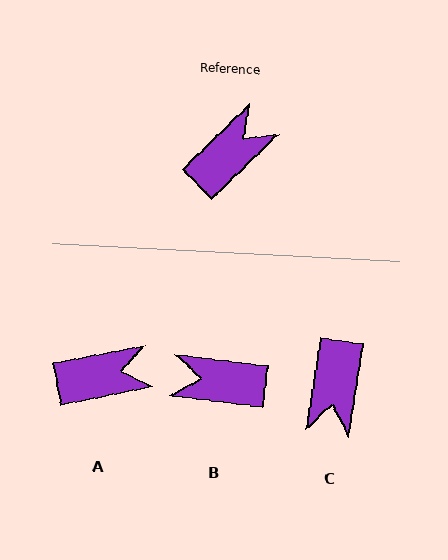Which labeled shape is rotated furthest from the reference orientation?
C, about 143 degrees away.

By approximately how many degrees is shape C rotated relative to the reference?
Approximately 143 degrees clockwise.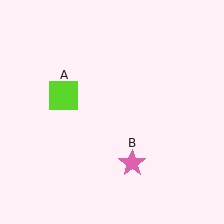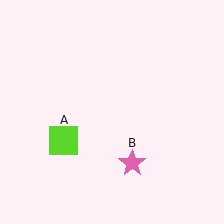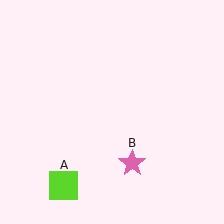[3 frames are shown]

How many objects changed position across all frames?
1 object changed position: lime square (object A).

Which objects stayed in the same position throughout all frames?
Pink star (object B) remained stationary.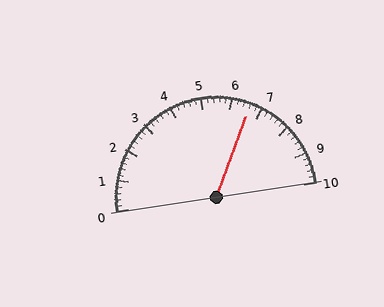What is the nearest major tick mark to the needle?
The nearest major tick mark is 7.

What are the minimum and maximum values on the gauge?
The gauge ranges from 0 to 10.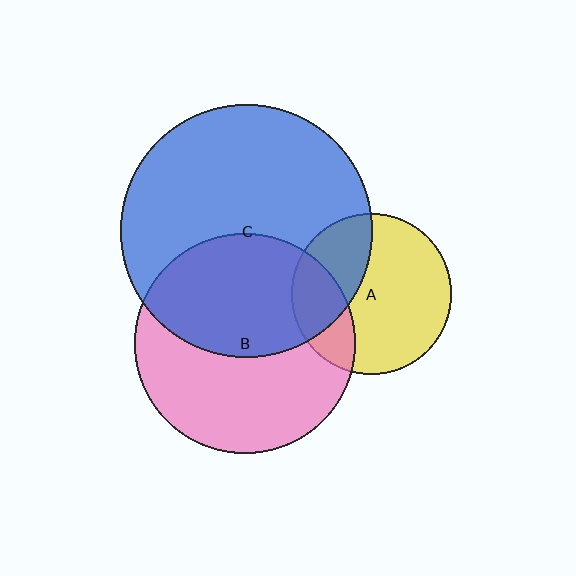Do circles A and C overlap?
Yes.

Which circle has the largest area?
Circle C (blue).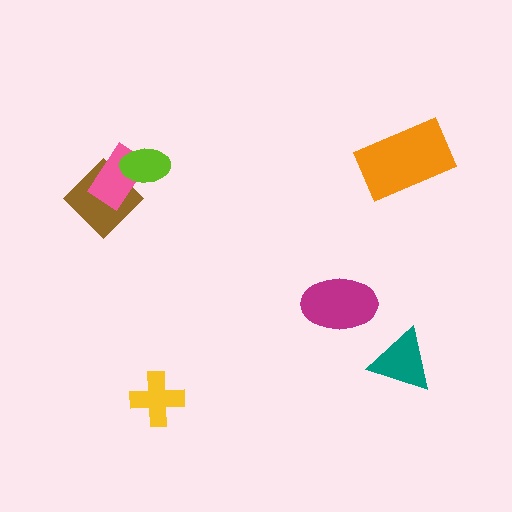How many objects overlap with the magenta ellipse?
0 objects overlap with the magenta ellipse.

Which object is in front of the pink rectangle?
The lime ellipse is in front of the pink rectangle.